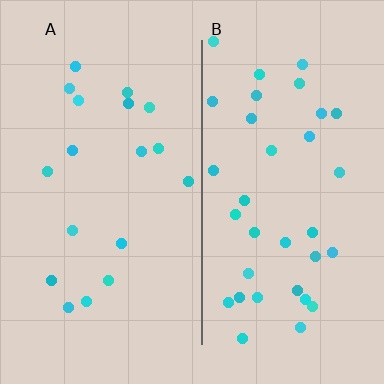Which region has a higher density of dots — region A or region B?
B (the right).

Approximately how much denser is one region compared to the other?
Approximately 1.9× — region B over region A.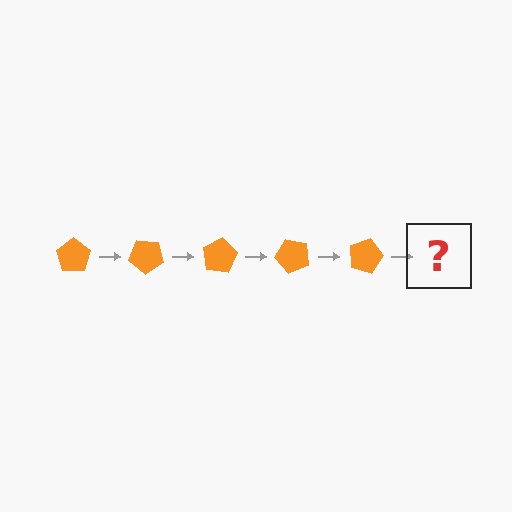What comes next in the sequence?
The next element should be an orange pentagon rotated 200 degrees.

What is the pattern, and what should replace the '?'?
The pattern is that the pentagon rotates 40 degrees each step. The '?' should be an orange pentagon rotated 200 degrees.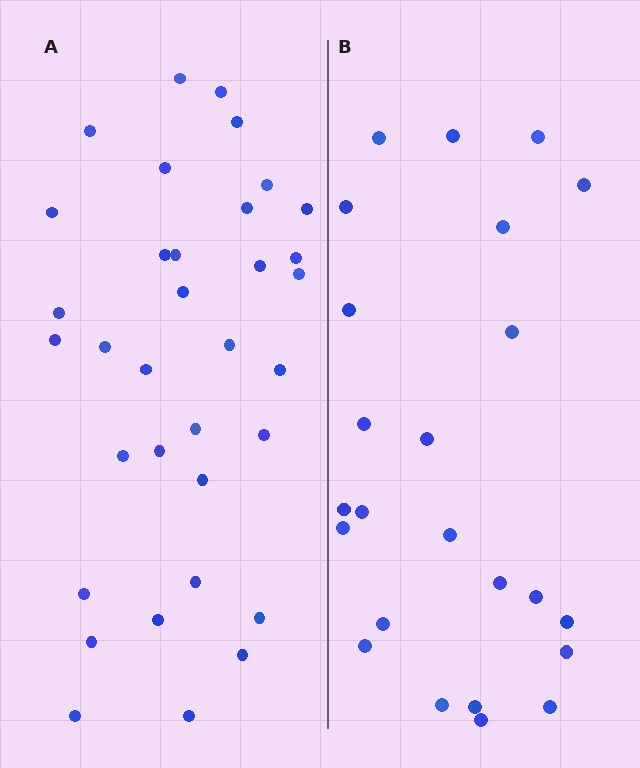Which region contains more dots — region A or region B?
Region A (the left region) has more dots.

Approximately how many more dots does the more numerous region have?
Region A has roughly 10 or so more dots than region B.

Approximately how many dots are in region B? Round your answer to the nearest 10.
About 20 dots. (The exact count is 24, which rounds to 20.)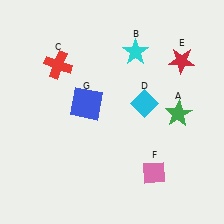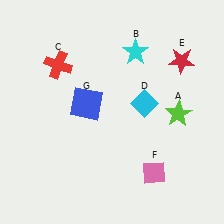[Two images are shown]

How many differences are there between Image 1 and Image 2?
There is 1 difference between the two images.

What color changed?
The star (A) changed from green in Image 1 to lime in Image 2.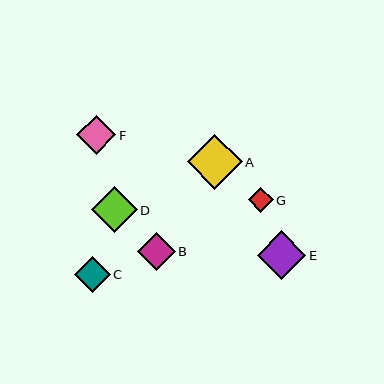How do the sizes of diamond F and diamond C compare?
Diamond F and diamond C are approximately the same size.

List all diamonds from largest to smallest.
From largest to smallest: A, E, D, F, B, C, G.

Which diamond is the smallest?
Diamond G is the smallest with a size of approximately 25 pixels.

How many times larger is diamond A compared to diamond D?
Diamond A is approximately 1.2 times the size of diamond D.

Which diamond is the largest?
Diamond A is the largest with a size of approximately 55 pixels.